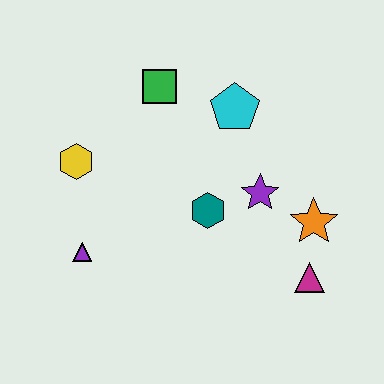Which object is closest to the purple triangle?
The yellow hexagon is closest to the purple triangle.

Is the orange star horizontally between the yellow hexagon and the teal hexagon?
No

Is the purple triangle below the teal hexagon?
Yes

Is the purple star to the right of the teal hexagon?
Yes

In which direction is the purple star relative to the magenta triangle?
The purple star is above the magenta triangle.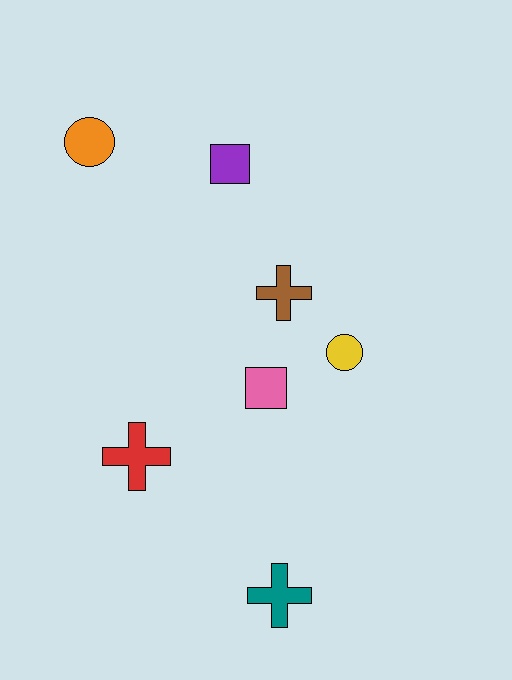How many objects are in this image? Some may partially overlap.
There are 7 objects.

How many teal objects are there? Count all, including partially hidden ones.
There is 1 teal object.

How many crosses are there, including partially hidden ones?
There are 3 crosses.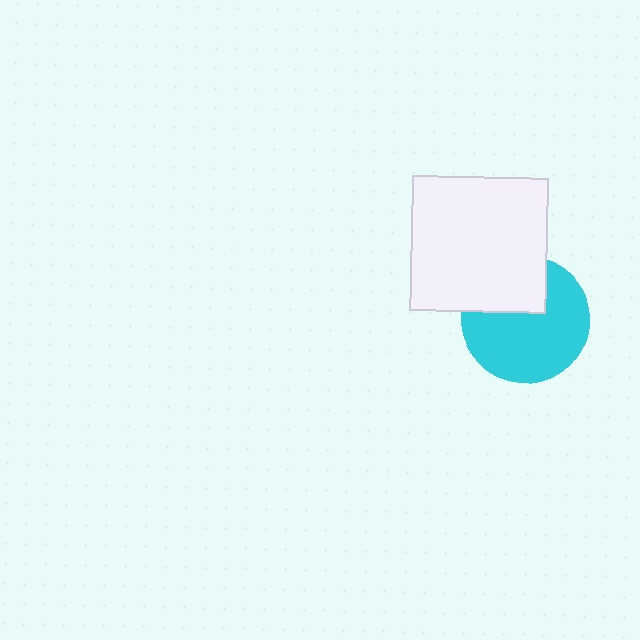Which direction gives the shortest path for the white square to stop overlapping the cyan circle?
Moving up gives the shortest separation.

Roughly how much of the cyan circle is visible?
Most of it is visible (roughly 69%).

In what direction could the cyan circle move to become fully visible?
The cyan circle could move down. That would shift it out from behind the white square entirely.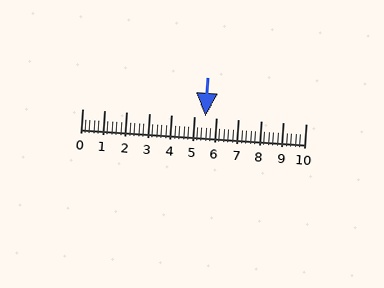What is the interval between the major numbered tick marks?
The major tick marks are spaced 1 units apart.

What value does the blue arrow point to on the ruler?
The blue arrow points to approximately 5.5.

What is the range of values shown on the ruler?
The ruler shows values from 0 to 10.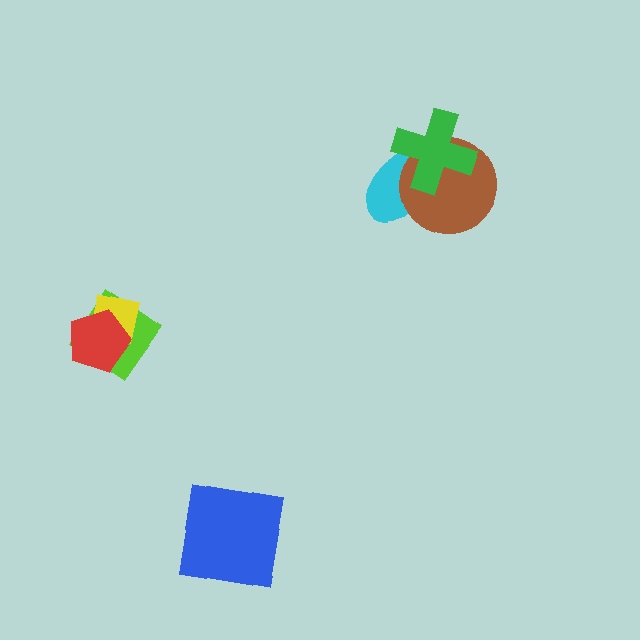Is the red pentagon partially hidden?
No, no other shape covers it.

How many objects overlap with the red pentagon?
2 objects overlap with the red pentagon.